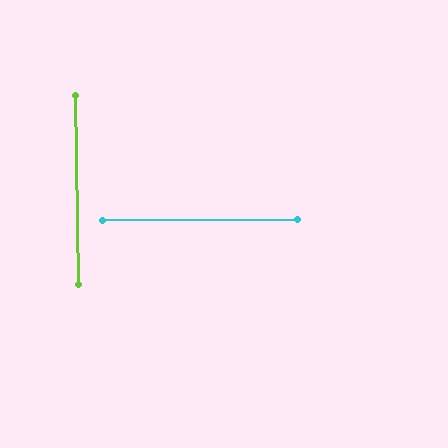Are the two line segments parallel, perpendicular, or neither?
Perpendicular — they meet at approximately 89°.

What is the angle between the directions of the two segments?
Approximately 89 degrees.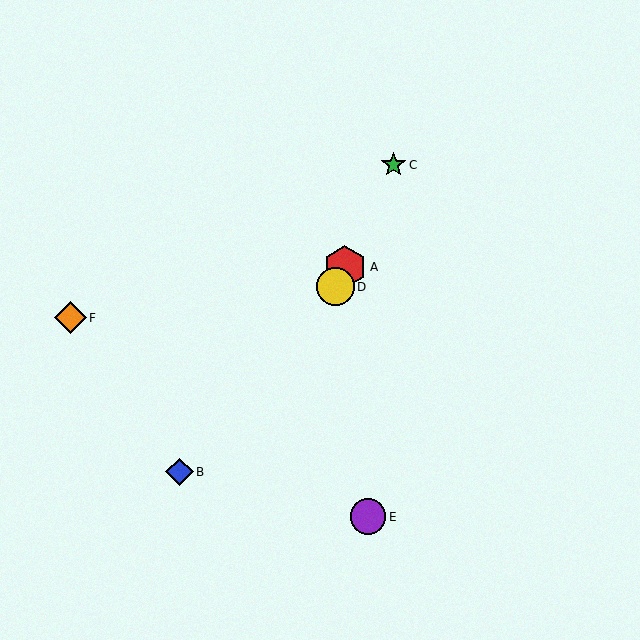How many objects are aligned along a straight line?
3 objects (A, C, D) are aligned along a straight line.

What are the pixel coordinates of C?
Object C is at (393, 165).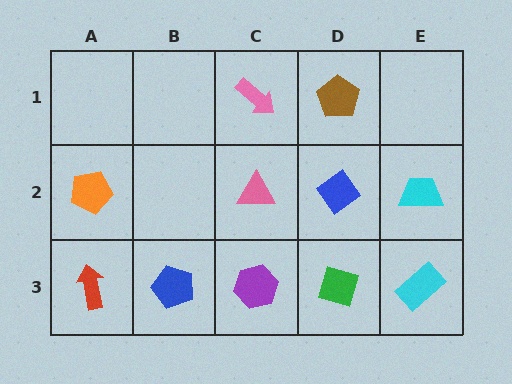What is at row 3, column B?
A blue pentagon.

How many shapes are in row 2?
4 shapes.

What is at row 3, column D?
A green diamond.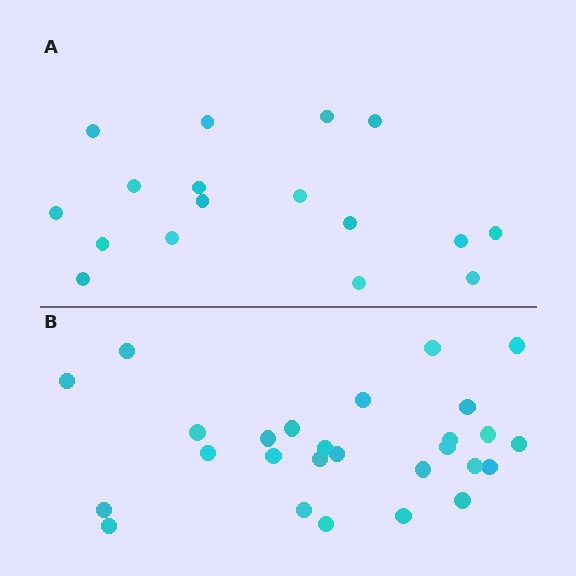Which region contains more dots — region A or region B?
Region B (the bottom region) has more dots.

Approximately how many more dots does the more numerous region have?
Region B has roughly 10 or so more dots than region A.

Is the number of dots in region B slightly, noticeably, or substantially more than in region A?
Region B has substantially more. The ratio is roughly 1.6 to 1.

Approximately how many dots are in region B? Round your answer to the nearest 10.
About 30 dots. (The exact count is 27, which rounds to 30.)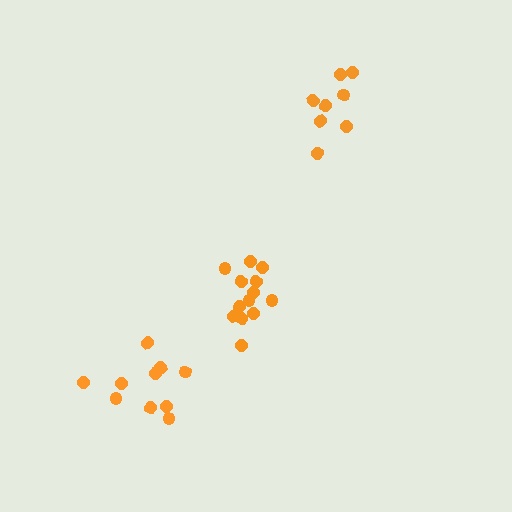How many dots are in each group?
Group 1: 13 dots, Group 2: 10 dots, Group 3: 8 dots (31 total).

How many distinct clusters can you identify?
There are 3 distinct clusters.